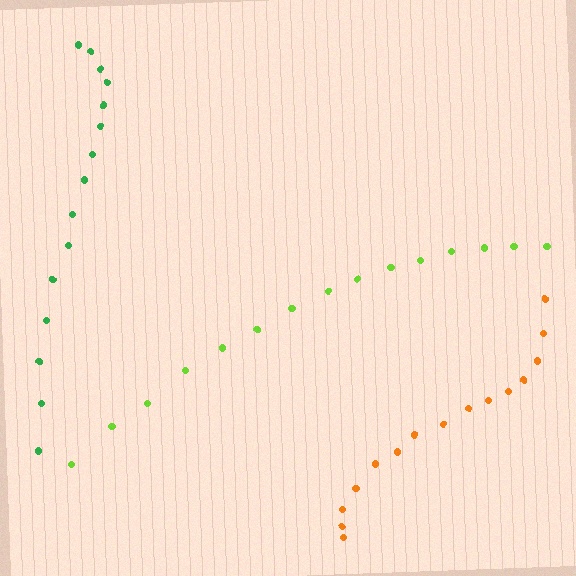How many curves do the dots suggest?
There are 3 distinct paths.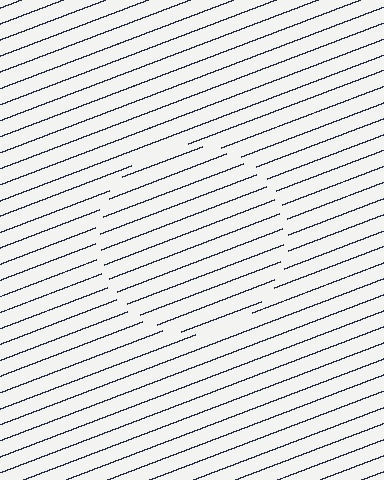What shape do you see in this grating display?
An illusory circle. The interior of the shape contains the same grating, shifted by half a period — the contour is defined by the phase discontinuity where line-ends from the inner and outer gratings abut.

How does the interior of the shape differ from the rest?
The interior of the shape contains the same grating, shifted by half a period — the contour is defined by the phase discontinuity where line-ends from the inner and outer gratings abut.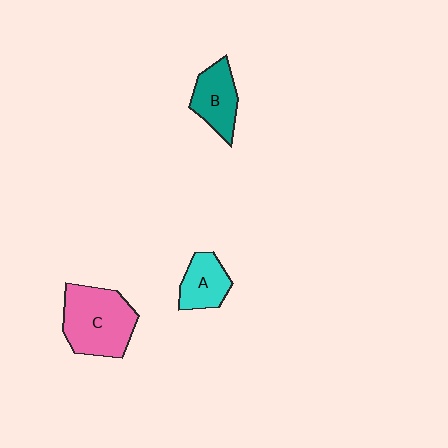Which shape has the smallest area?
Shape A (cyan).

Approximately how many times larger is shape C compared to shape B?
Approximately 1.7 times.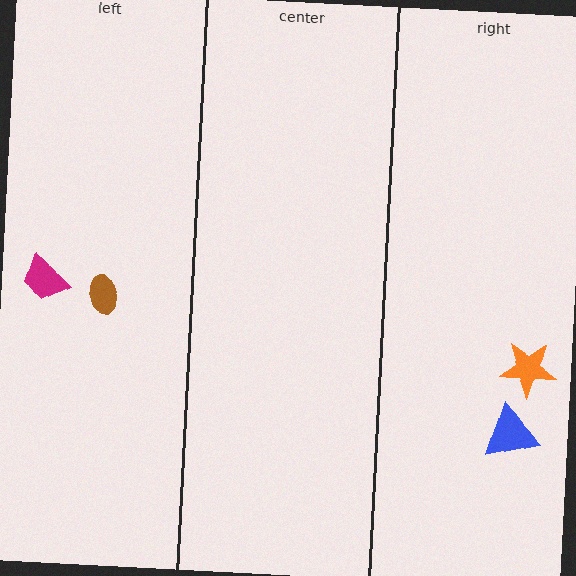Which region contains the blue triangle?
The right region.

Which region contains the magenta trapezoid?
The left region.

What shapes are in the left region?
The magenta trapezoid, the brown ellipse.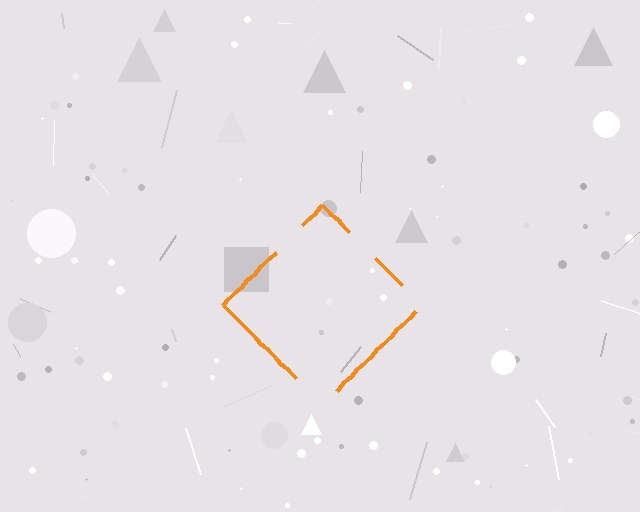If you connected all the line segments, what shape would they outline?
They would outline a diamond.